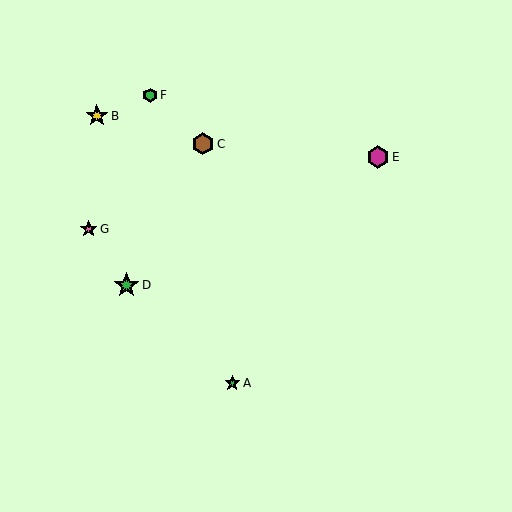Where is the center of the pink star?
The center of the pink star is at (89, 229).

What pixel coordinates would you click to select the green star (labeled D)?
Click at (126, 285) to select the green star D.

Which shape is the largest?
The green star (labeled D) is the largest.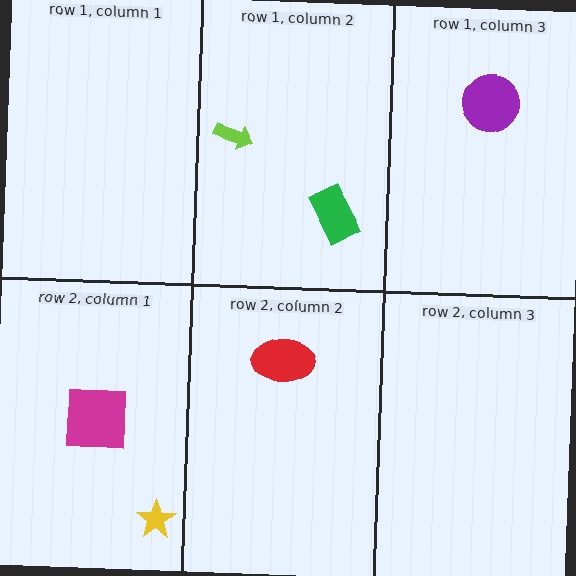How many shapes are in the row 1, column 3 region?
1.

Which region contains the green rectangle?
The row 1, column 2 region.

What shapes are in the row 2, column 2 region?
The red ellipse.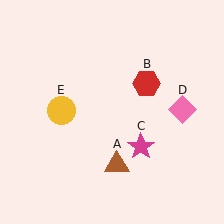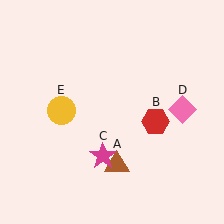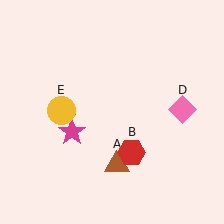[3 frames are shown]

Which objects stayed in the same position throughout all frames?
Brown triangle (object A) and pink diamond (object D) and yellow circle (object E) remained stationary.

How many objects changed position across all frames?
2 objects changed position: red hexagon (object B), magenta star (object C).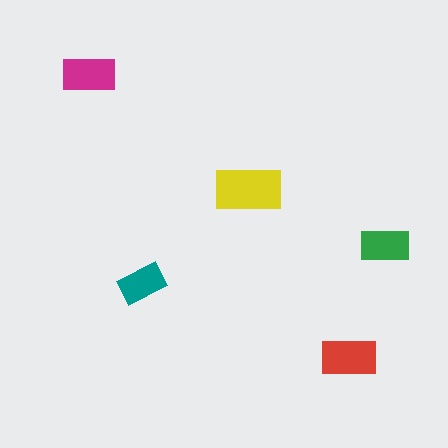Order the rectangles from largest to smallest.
the yellow one, the red one, the magenta one, the green one, the teal one.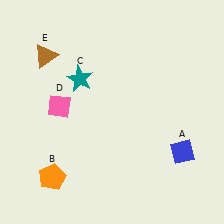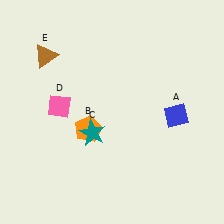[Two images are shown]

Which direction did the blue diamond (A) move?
The blue diamond (A) moved up.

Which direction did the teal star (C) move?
The teal star (C) moved down.